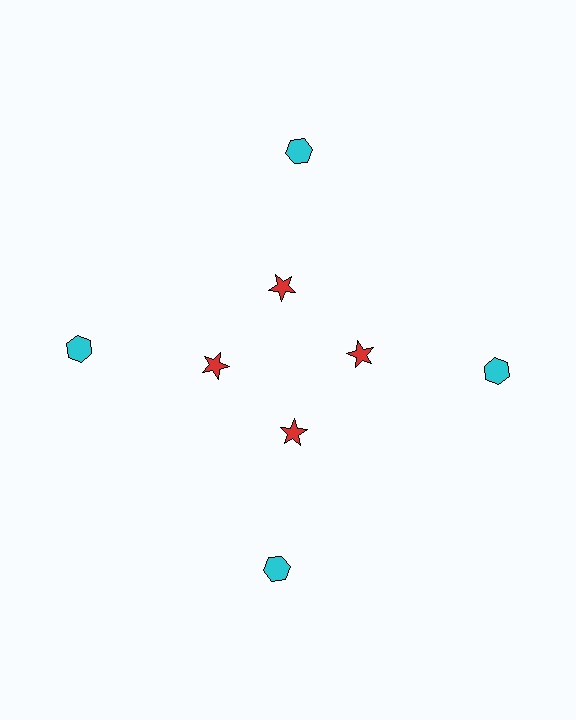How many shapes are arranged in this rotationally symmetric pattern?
There are 8 shapes, arranged in 4 groups of 2.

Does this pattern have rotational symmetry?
Yes, this pattern has 4-fold rotational symmetry. It looks the same after rotating 90 degrees around the center.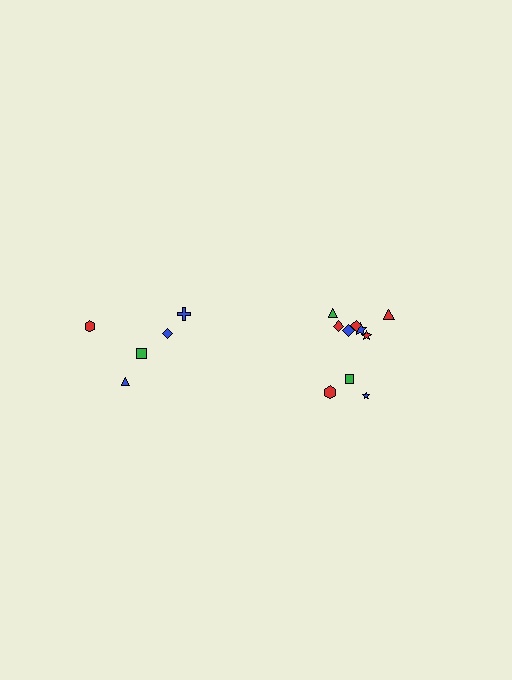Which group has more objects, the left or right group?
The right group.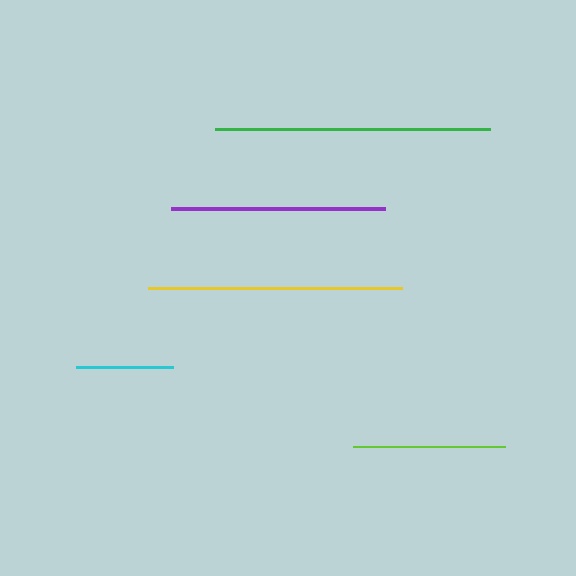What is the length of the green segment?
The green segment is approximately 275 pixels long.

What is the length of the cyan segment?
The cyan segment is approximately 97 pixels long.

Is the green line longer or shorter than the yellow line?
The green line is longer than the yellow line.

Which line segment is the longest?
The green line is the longest at approximately 275 pixels.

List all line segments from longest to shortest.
From longest to shortest: green, yellow, purple, lime, cyan.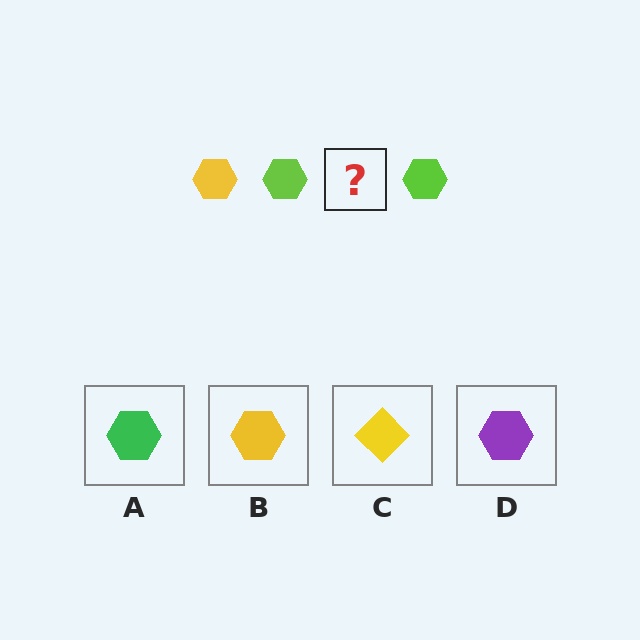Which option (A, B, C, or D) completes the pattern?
B.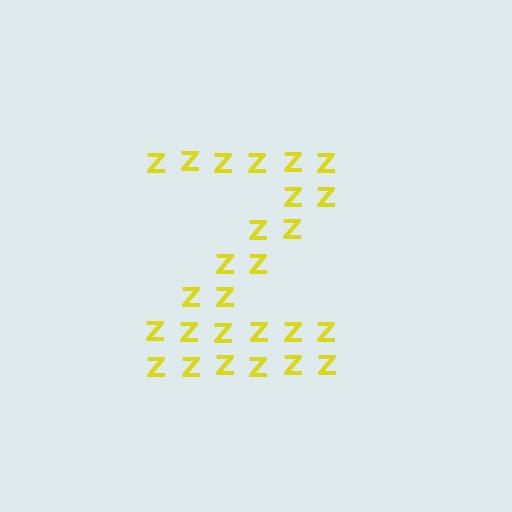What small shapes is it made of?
It is made of small letter Z's.